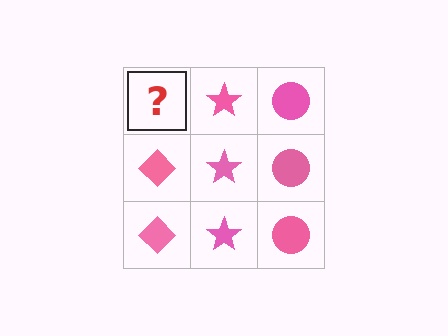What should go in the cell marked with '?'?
The missing cell should contain a pink diamond.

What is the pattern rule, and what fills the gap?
The rule is that each column has a consistent shape. The gap should be filled with a pink diamond.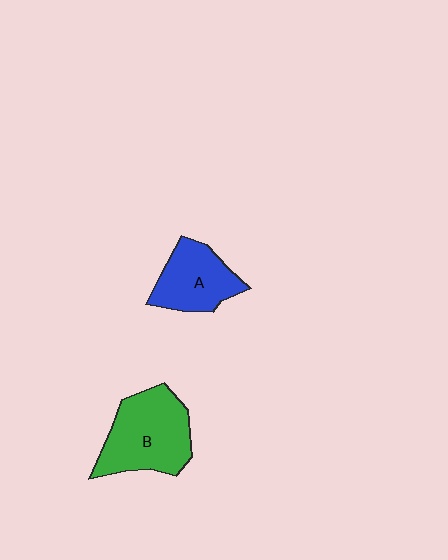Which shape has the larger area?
Shape B (green).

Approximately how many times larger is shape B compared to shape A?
Approximately 1.4 times.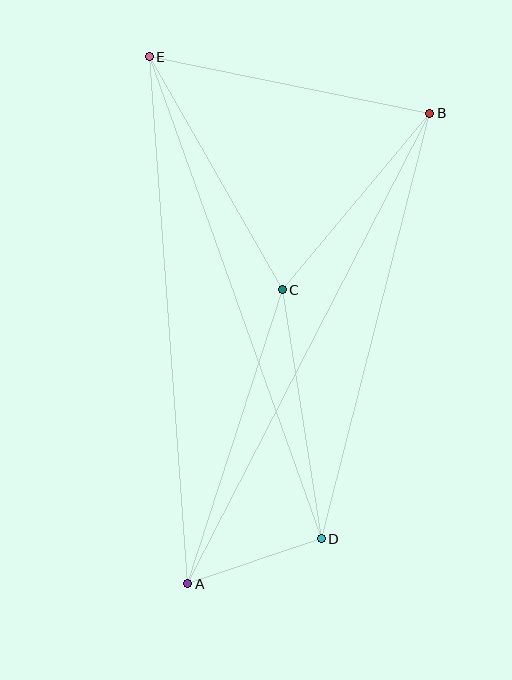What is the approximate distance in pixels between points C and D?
The distance between C and D is approximately 252 pixels.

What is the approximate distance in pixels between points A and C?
The distance between A and C is approximately 309 pixels.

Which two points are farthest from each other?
Points A and B are farthest from each other.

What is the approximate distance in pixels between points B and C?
The distance between B and C is approximately 230 pixels.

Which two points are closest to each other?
Points A and D are closest to each other.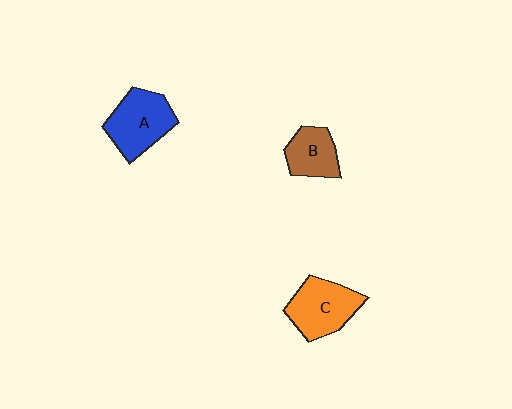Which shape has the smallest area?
Shape B (brown).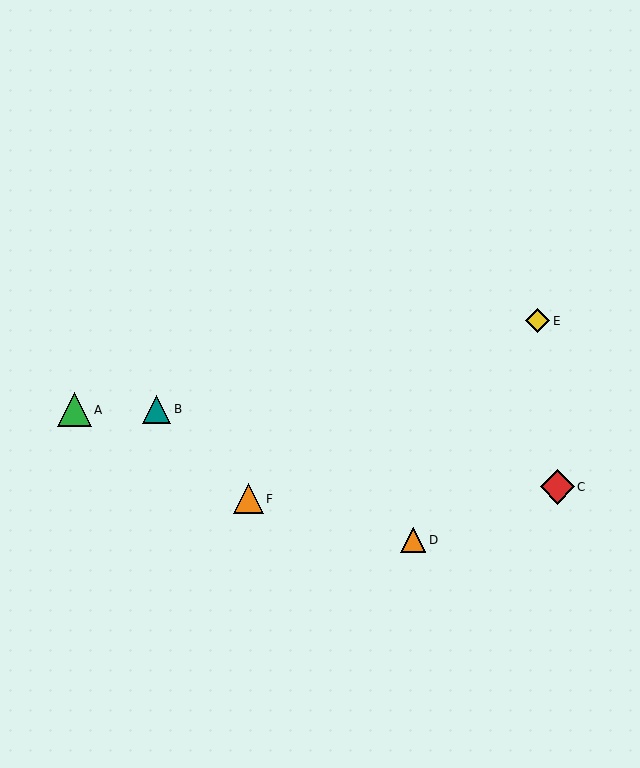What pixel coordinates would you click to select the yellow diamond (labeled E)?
Click at (538, 321) to select the yellow diamond E.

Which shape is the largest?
The red diamond (labeled C) is the largest.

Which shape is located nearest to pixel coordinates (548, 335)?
The yellow diamond (labeled E) at (538, 321) is nearest to that location.